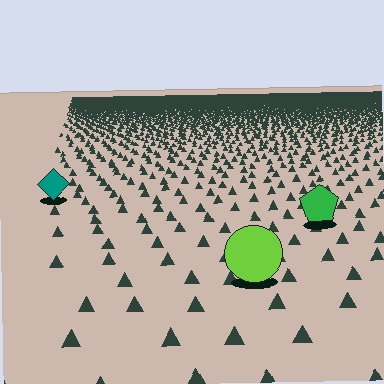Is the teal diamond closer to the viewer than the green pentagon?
No. The green pentagon is closer — you can tell from the texture gradient: the ground texture is coarser near it.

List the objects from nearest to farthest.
From nearest to farthest: the lime circle, the green pentagon, the teal diamond.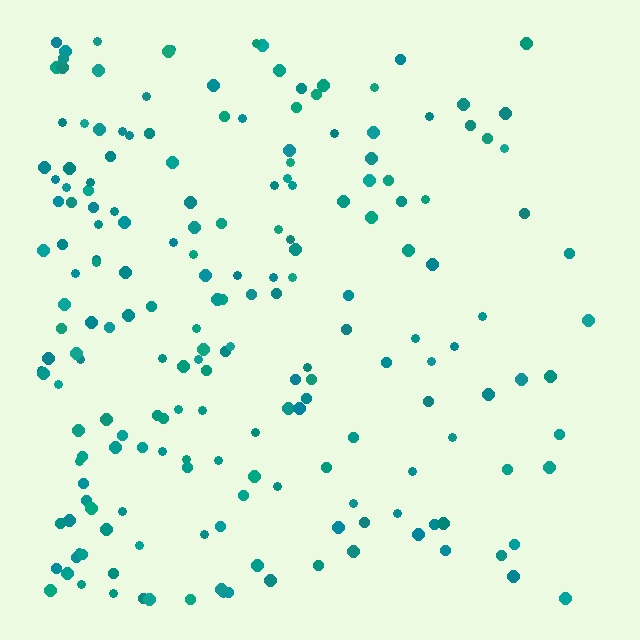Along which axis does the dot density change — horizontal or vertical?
Horizontal.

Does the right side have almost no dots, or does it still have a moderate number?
Still a moderate number, just noticeably fewer than the left.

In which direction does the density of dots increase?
From right to left, with the left side densest.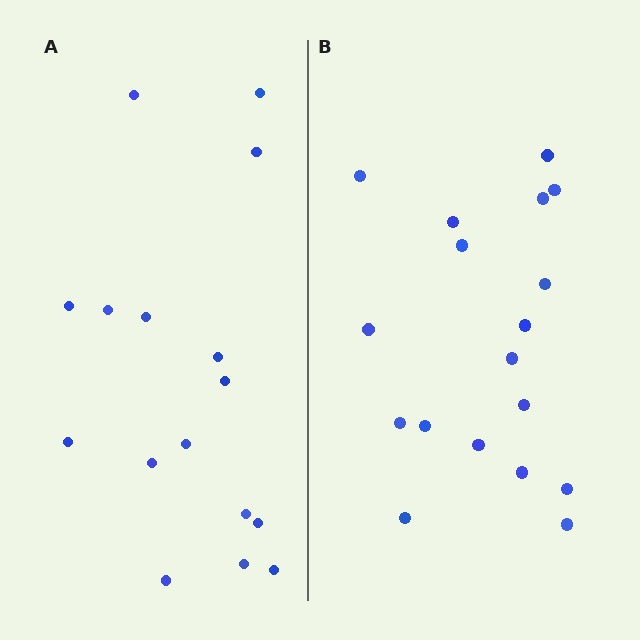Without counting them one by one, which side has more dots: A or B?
Region B (the right region) has more dots.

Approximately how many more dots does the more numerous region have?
Region B has just a few more — roughly 2 or 3 more dots than region A.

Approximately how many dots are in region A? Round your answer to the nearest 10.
About 20 dots. (The exact count is 16, which rounds to 20.)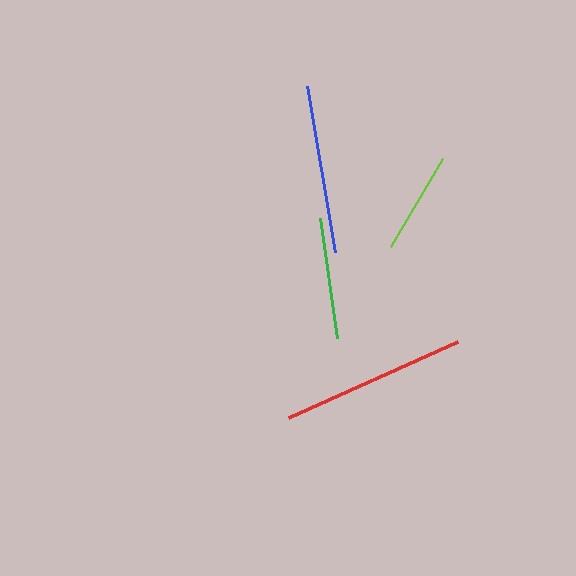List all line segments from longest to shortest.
From longest to shortest: red, blue, green, lime.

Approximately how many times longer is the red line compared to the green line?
The red line is approximately 1.5 times the length of the green line.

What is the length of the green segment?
The green segment is approximately 121 pixels long.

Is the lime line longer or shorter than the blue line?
The blue line is longer than the lime line.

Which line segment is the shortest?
The lime line is the shortest at approximately 102 pixels.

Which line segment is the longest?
The red line is the longest at approximately 185 pixels.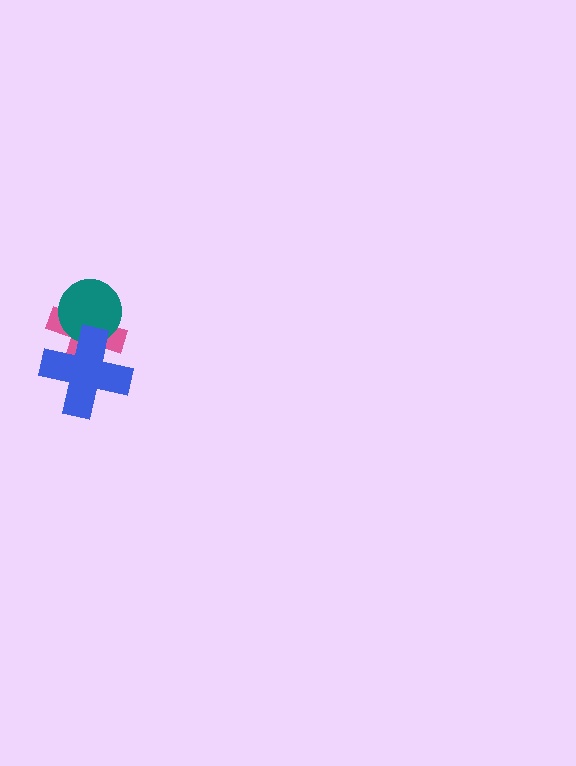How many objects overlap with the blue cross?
2 objects overlap with the blue cross.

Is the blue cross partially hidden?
No, no other shape covers it.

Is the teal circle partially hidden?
Yes, it is partially covered by another shape.